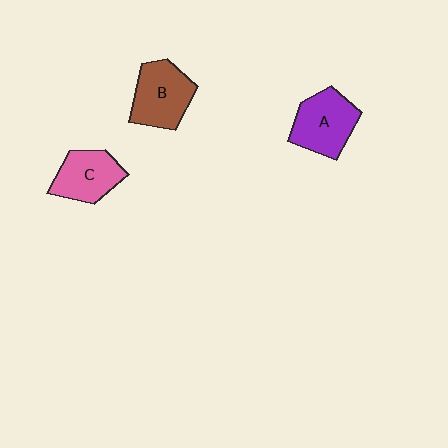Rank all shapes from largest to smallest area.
From largest to smallest: B (brown), A (purple), C (pink).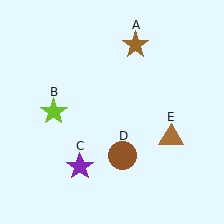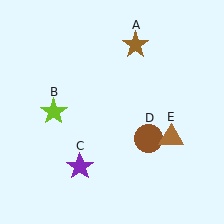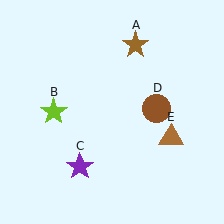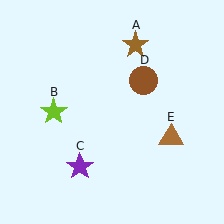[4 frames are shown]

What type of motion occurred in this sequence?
The brown circle (object D) rotated counterclockwise around the center of the scene.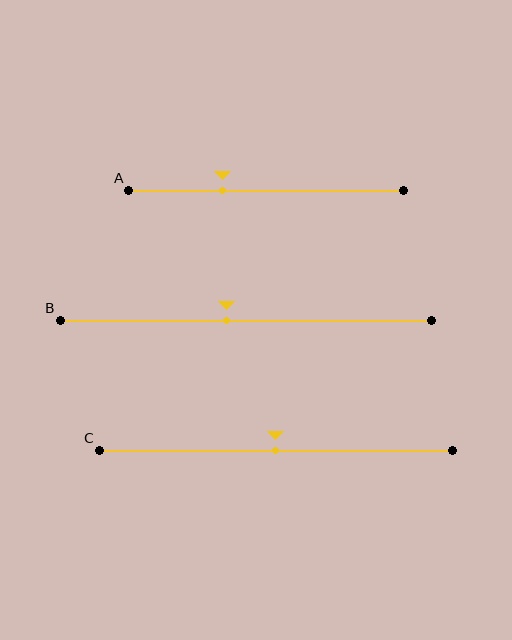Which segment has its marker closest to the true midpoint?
Segment C has its marker closest to the true midpoint.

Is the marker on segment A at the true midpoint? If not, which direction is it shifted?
No, the marker on segment A is shifted to the left by about 16% of the segment length.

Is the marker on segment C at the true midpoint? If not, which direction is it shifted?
Yes, the marker on segment C is at the true midpoint.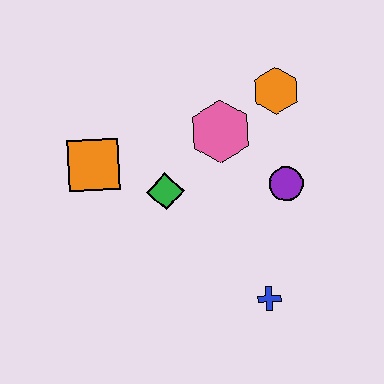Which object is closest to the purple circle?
The pink hexagon is closest to the purple circle.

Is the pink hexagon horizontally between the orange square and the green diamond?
No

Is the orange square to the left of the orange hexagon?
Yes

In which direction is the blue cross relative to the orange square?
The blue cross is to the right of the orange square.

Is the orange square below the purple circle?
No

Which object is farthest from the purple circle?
The orange square is farthest from the purple circle.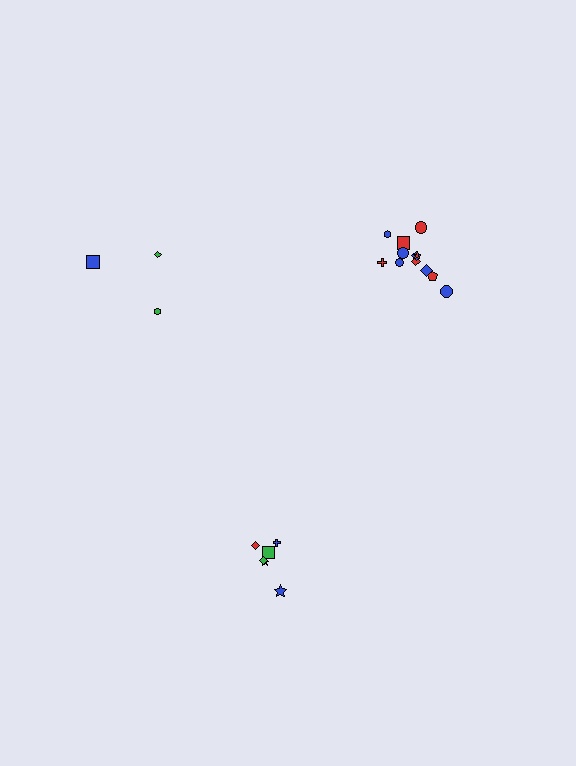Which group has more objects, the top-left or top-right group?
The top-right group.